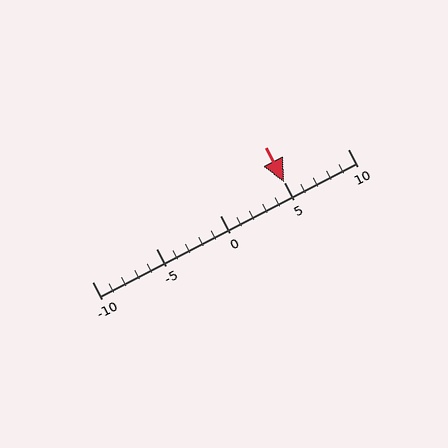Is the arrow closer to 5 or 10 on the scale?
The arrow is closer to 5.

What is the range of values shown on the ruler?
The ruler shows values from -10 to 10.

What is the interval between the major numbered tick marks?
The major tick marks are spaced 5 units apart.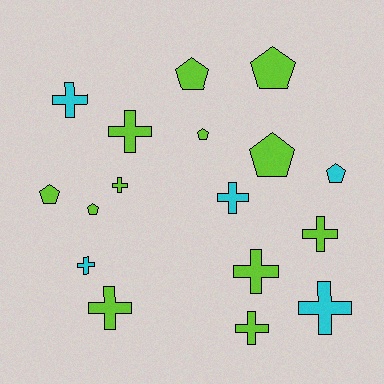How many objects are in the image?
There are 17 objects.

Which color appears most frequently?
Lime, with 12 objects.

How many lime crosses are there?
There are 6 lime crosses.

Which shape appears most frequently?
Cross, with 10 objects.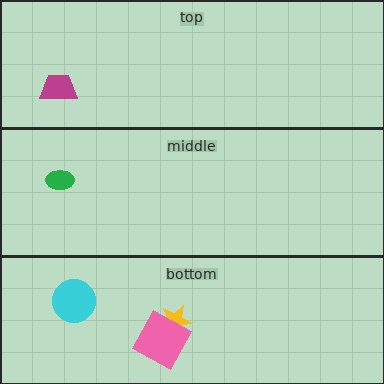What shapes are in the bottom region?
The yellow star, the cyan circle, the pink square.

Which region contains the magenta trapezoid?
The top region.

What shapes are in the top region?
The magenta trapezoid.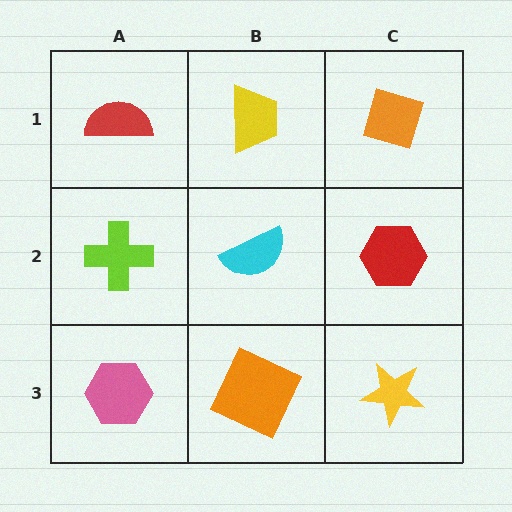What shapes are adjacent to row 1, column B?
A cyan semicircle (row 2, column B), a red semicircle (row 1, column A), an orange diamond (row 1, column C).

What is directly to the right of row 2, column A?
A cyan semicircle.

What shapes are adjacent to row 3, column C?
A red hexagon (row 2, column C), an orange square (row 3, column B).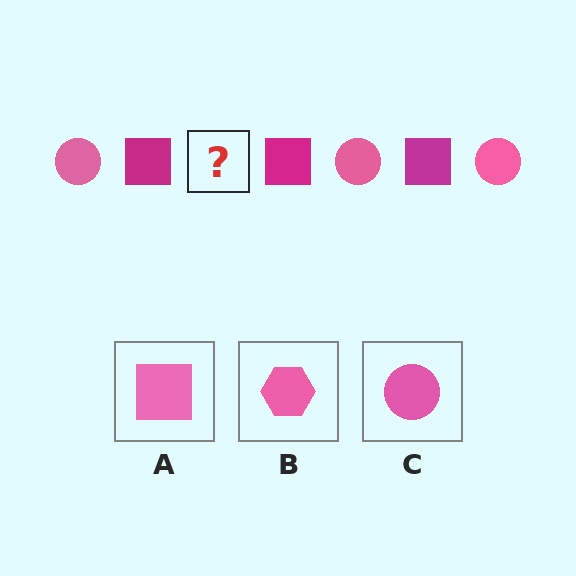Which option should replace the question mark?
Option C.